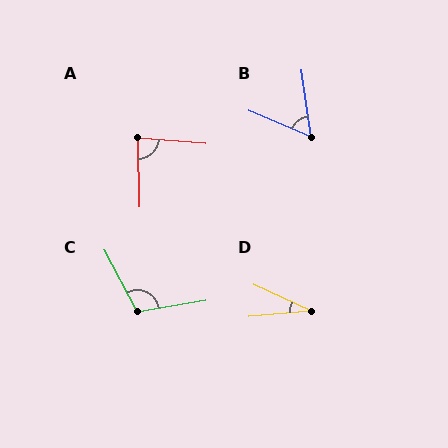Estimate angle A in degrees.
Approximately 85 degrees.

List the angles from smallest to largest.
D (30°), B (59°), A (85°), C (108°).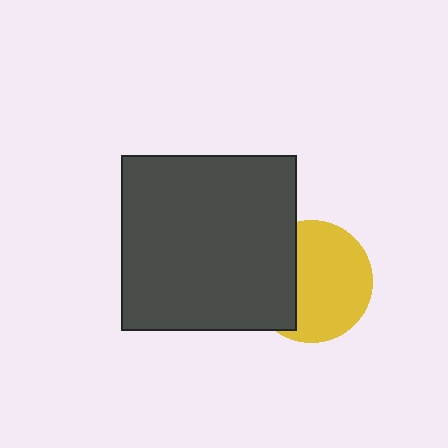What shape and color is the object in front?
The object in front is a dark gray square.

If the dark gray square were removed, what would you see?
You would see the complete yellow circle.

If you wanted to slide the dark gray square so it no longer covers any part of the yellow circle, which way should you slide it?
Slide it left — that is the most direct way to separate the two shapes.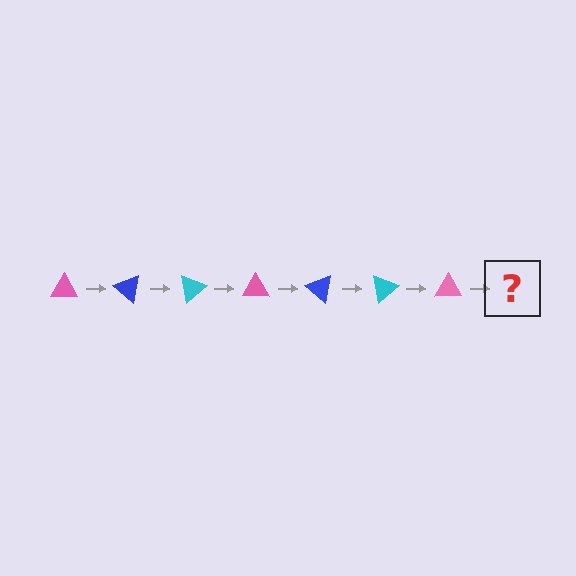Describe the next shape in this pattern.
It should be a blue triangle, rotated 280 degrees from the start.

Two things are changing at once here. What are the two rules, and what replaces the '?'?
The two rules are that it rotates 40 degrees each step and the color cycles through pink, blue, and cyan. The '?' should be a blue triangle, rotated 280 degrees from the start.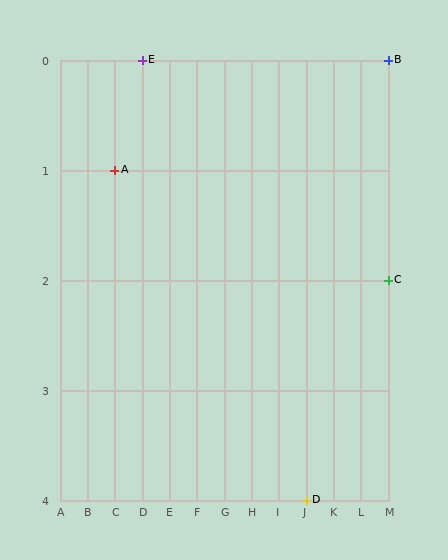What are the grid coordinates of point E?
Point E is at grid coordinates (D, 0).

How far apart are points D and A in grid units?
Points D and A are 7 columns and 3 rows apart (about 7.6 grid units diagonally).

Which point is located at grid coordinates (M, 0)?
Point B is at (M, 0).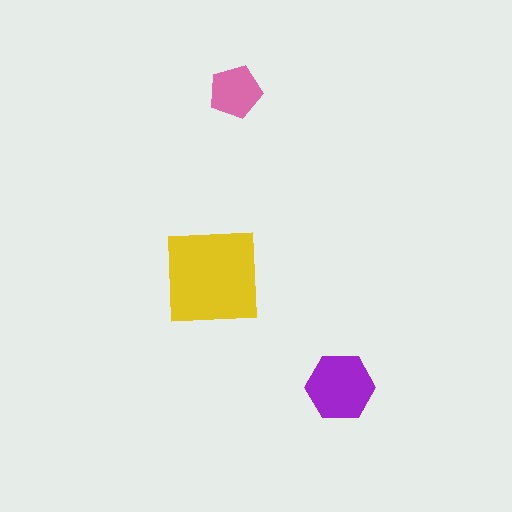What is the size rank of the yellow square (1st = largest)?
1st.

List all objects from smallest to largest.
The pink pentagon, the purple hexagon, the yellow square.